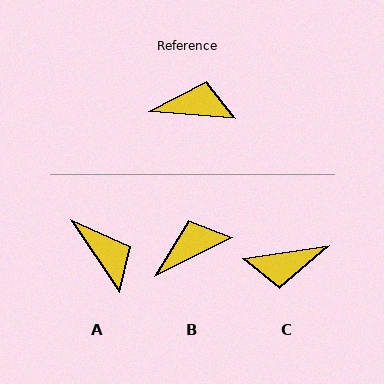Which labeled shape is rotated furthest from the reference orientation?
C, about 167 degrees away.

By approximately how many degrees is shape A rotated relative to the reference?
Approximately 51 degrees clockwise.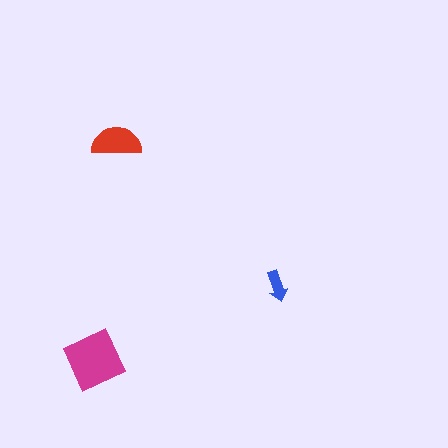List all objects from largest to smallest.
The magenta diamond, the red semicircle, the blue arrow.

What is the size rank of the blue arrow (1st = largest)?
3rd.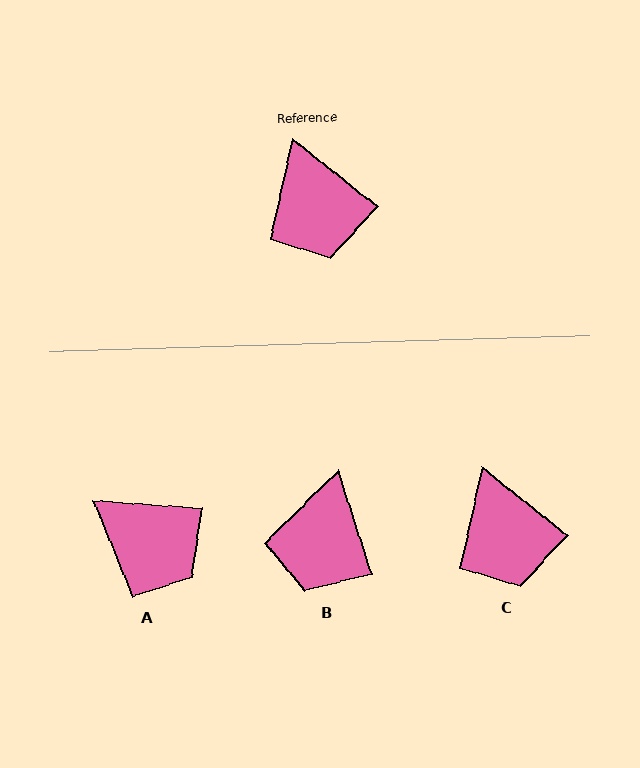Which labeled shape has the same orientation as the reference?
C.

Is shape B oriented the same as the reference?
No, it is off by about 33 degrees.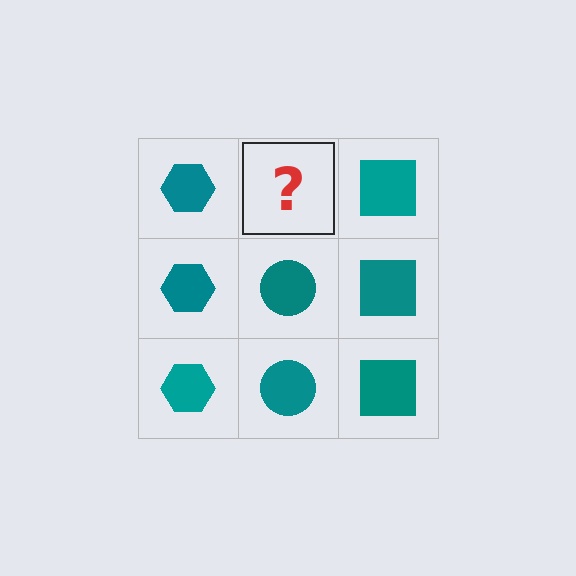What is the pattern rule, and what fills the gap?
The rule is that each column has a consistent shape. The gap should be filled with a teal circle.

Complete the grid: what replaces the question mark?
The question mark should be replaced with a teal circle.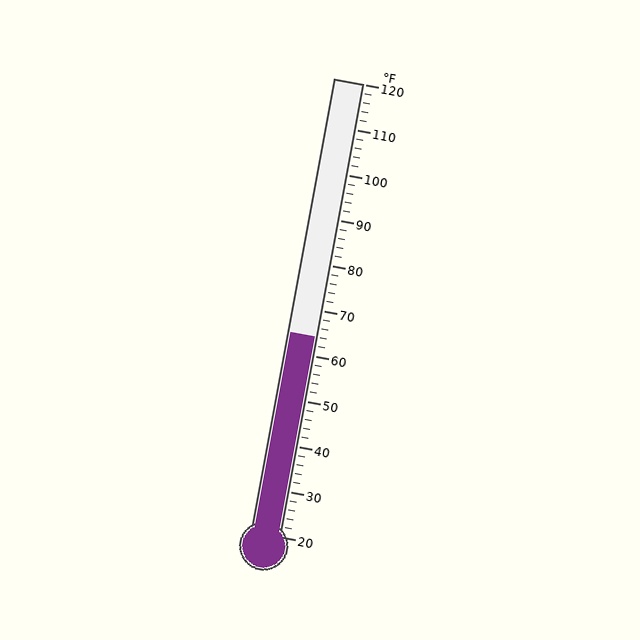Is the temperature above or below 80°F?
The temperature is below 80°F.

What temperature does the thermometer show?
The thermometer shows approximately 64°F.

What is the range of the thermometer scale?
The thermometer scale ranges from 20°F to 120°F.